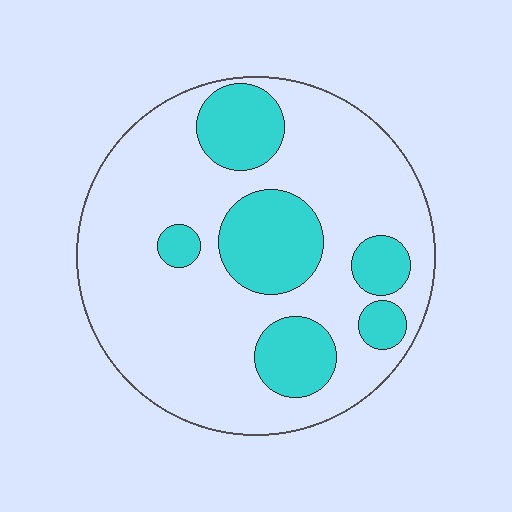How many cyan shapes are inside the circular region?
6.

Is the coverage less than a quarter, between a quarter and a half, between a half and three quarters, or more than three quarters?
Between a quarter and a half.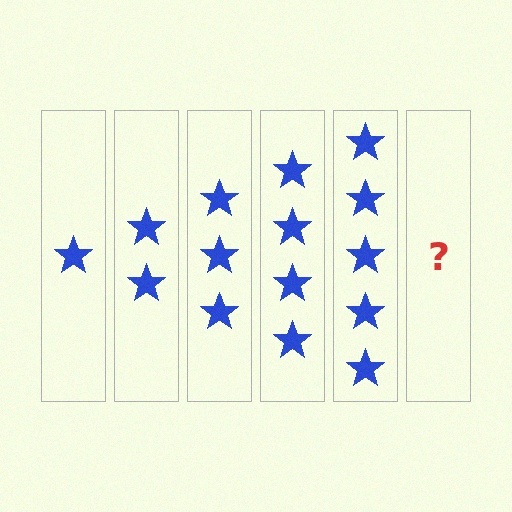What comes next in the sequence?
The next element should be 6 stars.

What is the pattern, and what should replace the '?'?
The pattern is that each step adds one more star. The '?' should be 6 stars.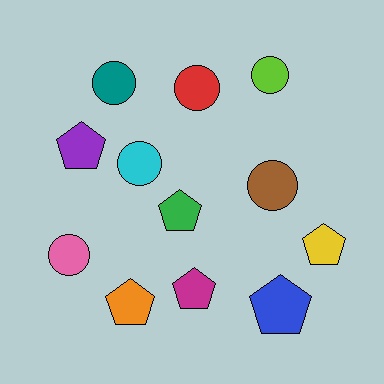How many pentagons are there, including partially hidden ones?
There are 6 pentagons.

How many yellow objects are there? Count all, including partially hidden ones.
There is 1 yellow object.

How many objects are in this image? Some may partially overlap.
There are 12 objects.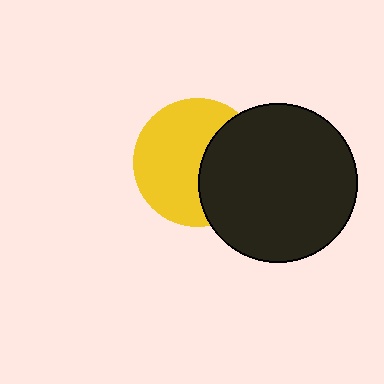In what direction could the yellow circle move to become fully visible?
The yellow circle could move left. That would shift it out from behind the black circle entirely.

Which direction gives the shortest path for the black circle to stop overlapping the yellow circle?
Moving right gives the shortest separation.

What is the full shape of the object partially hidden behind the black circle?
The partially hidden object is a yellow circle.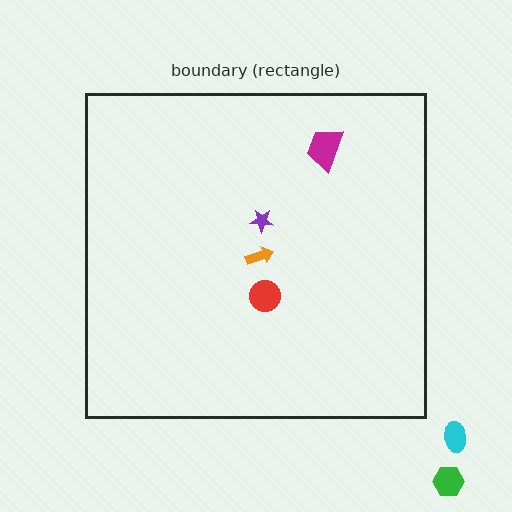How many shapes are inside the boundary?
4 inside, 2 outside.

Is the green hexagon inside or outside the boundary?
Outside.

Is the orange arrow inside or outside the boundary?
Inside.